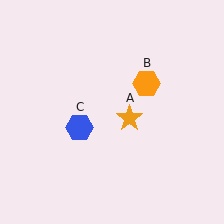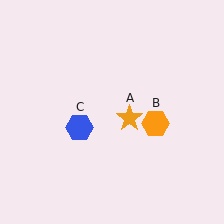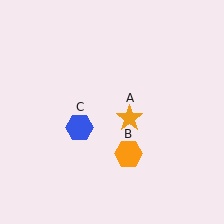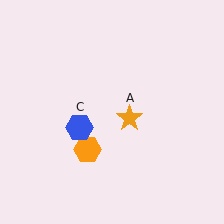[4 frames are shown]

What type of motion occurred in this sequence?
The orange hexagon (object B) rotated clockwise around the center of the scene.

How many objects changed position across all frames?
1 object changed position: orange hexagon (object B).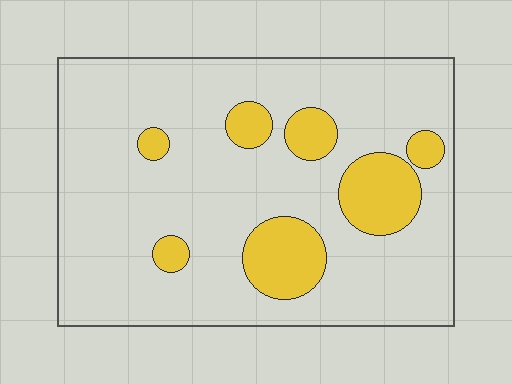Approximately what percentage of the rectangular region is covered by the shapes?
Approximately 15%.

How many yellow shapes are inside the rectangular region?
7.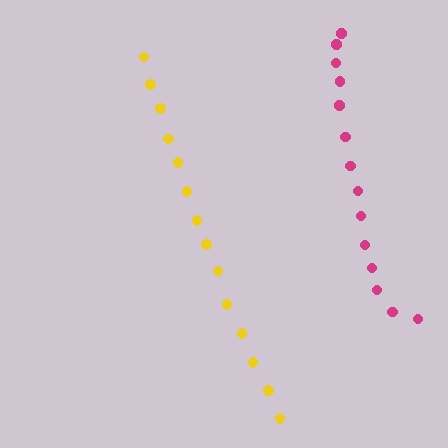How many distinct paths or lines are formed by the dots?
There are 2 distinct paths.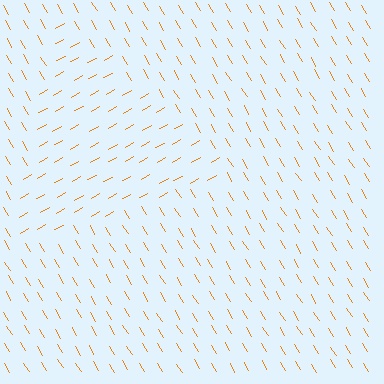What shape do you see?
I see a triangle.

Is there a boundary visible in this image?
Yes, there is a texture boundary formed by a change in line orientation.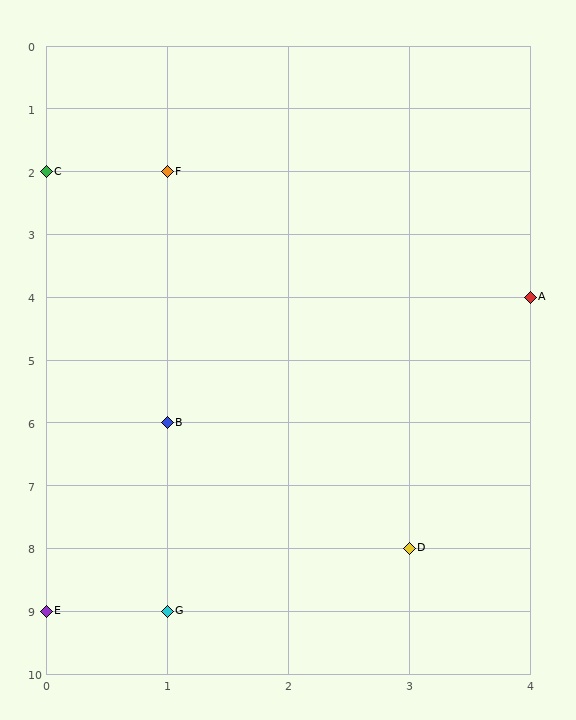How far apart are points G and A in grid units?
Points G and A are 3 columns and 5 rows apart (about 5.8 grid units diagonally).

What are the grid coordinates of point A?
Point A is at grid coordinates (4, 4).